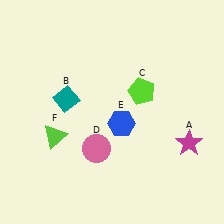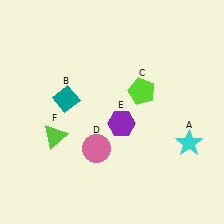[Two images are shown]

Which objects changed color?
A changed from magenta to cyan. E changed from blue to purple.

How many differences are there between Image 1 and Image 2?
There are 2 differences between the two images.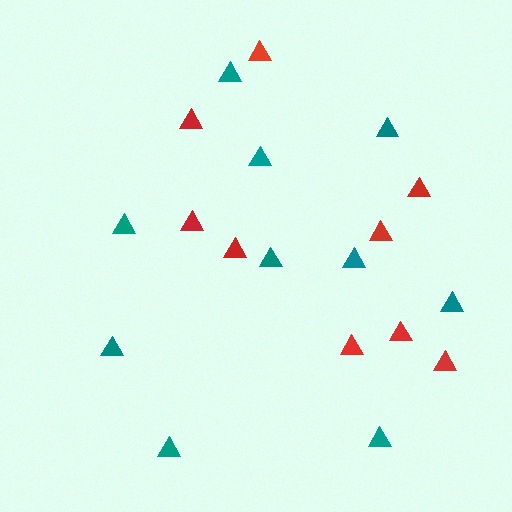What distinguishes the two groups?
There are 2 groups: one group of red triangles (9) and one group of teal triangles (10).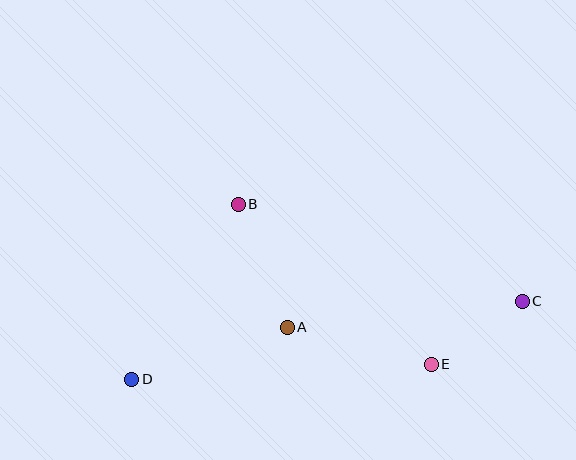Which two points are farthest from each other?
Points C and D are farthest from each other.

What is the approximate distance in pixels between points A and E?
The distance between A and E is approximately 149 pixels.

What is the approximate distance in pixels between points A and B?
The distance between A and B is approximately 132 pixels.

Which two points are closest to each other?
Points C and E are closest to each other.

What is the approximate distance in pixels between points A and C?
The distance between A and C is approximately 237 pixels.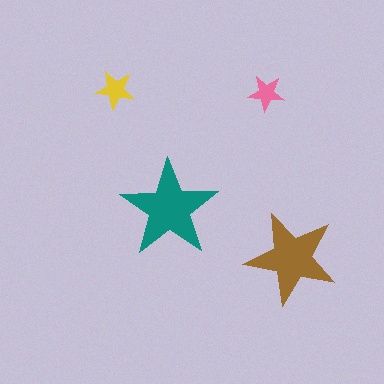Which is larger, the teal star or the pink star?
The teal one.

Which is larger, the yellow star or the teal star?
The teal one.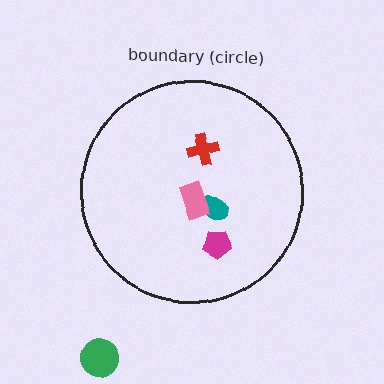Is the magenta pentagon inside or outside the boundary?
Inside.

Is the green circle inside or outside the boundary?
Outside.